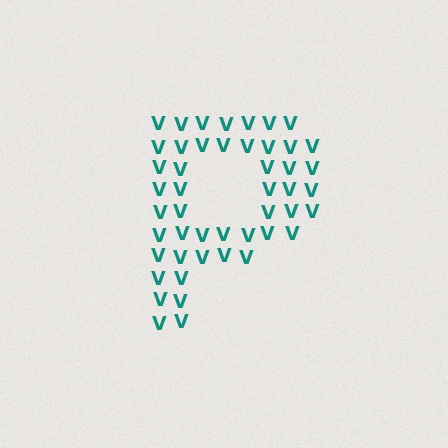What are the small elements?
The small elements are letter V's.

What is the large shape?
The large shape is the letter P.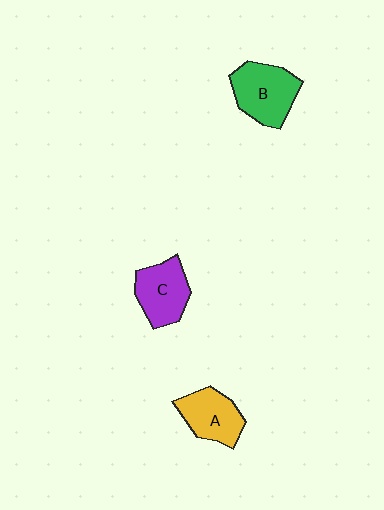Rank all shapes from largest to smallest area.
From largest to smallest: B (green), C (purple), A (yellow).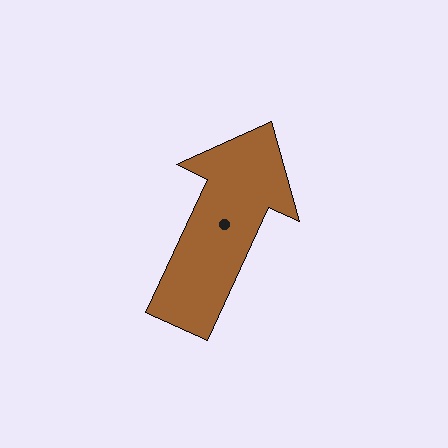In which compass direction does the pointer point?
Northeast.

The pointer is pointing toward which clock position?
Roughly 1 o'clock.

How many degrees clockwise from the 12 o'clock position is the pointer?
Approximately 25 degrees.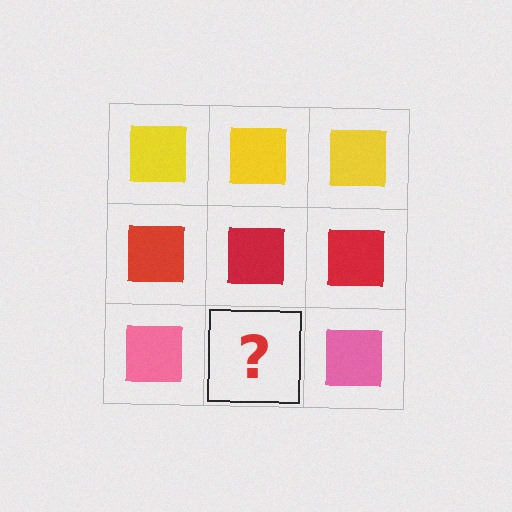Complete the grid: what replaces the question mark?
The question mark should be replaced with a pink square.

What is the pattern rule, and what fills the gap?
The rule is that each row has a consistent color. The gap should be filled with a pink square.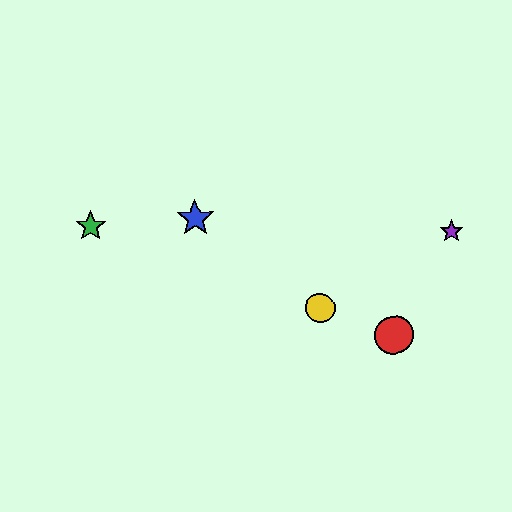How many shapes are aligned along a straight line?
3 shapes (the red circle, the green star, the yellow circle) are aligned along a straight line.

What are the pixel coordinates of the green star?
The green star is at (90, 226).